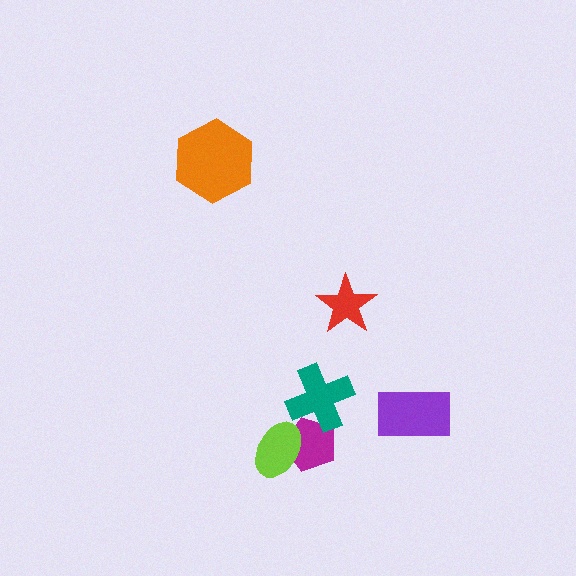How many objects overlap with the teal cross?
1 object overlaps with the teal cross.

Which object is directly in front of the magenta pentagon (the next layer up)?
The lime ellipse is directly in front of the magenta pentagon.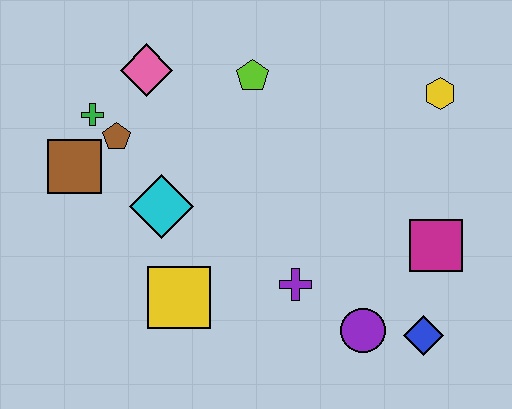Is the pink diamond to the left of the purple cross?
Yes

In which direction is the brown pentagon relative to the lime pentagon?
The brown pentagon is to the left of the lime pentagon.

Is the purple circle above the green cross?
No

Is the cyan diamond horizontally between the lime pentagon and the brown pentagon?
Yes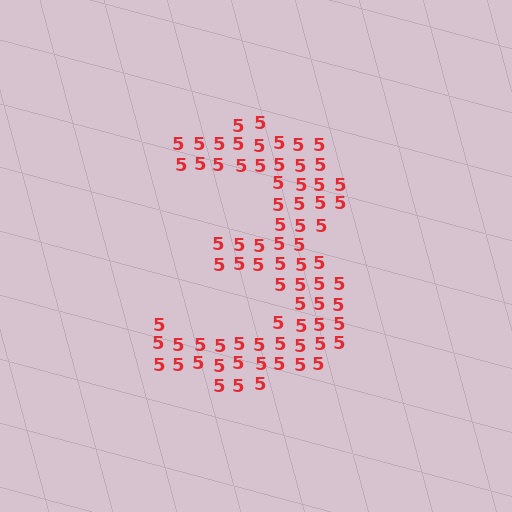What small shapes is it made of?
It is made of small digit 5's.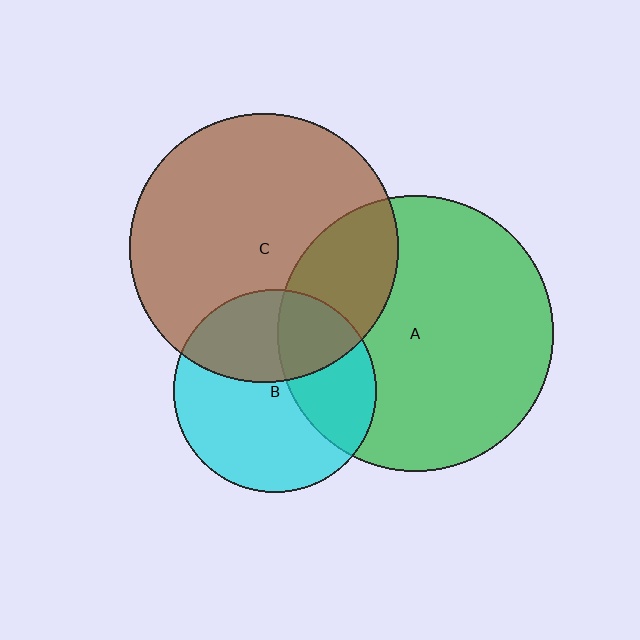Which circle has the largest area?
Circle A (green).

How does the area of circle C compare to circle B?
Approximately 1.8 times.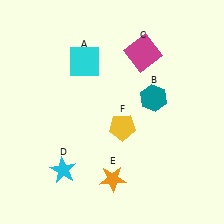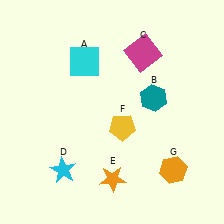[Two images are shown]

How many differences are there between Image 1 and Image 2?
There is 1 difference between the two images.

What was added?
An orange hexagon (G) was added in Image 2.